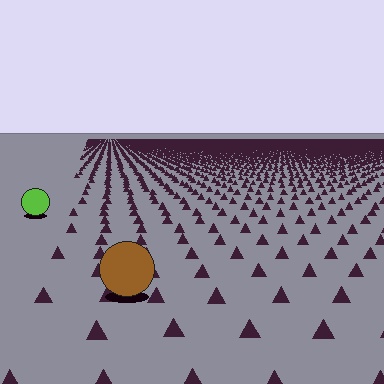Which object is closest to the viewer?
The brown circle is closest. The texture marks near it are larger and more spread out.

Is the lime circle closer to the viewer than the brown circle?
No. The brown circle is closer — you can tell from the texture gradient: the ground texture is coarser near it.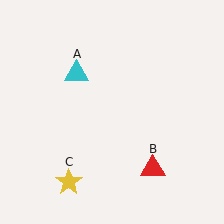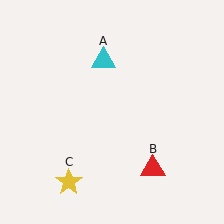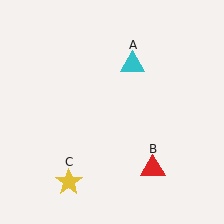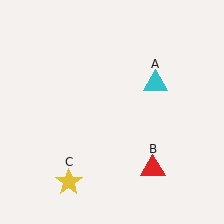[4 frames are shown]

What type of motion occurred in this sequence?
The cyan triangle (object A) rotated clockwise around the center of the scene.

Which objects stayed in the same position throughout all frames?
Red triangle (object B) and yellow star (object C) remained stationary.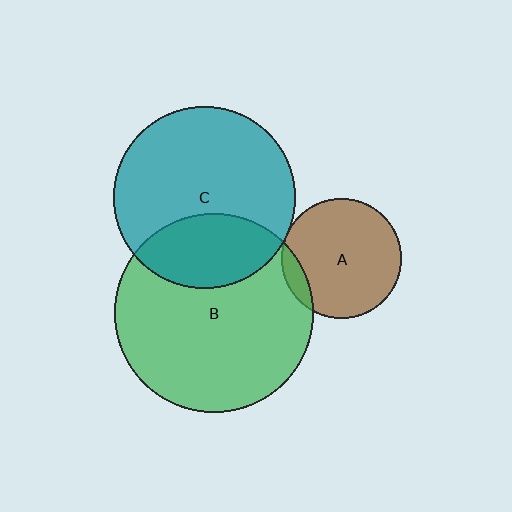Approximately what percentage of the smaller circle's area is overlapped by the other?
Approximately 10%.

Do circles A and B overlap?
Yes.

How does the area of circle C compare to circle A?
Approximately 2.3 times.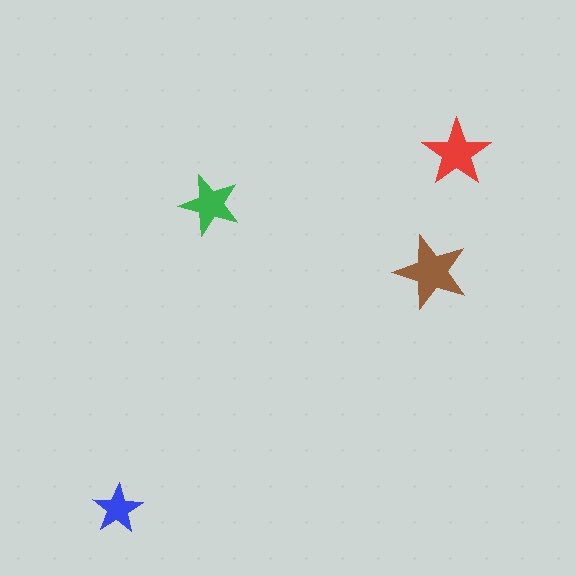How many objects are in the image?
There are 4 objects in the image.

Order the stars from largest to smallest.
the brown one, the red one, the green one, the blue one.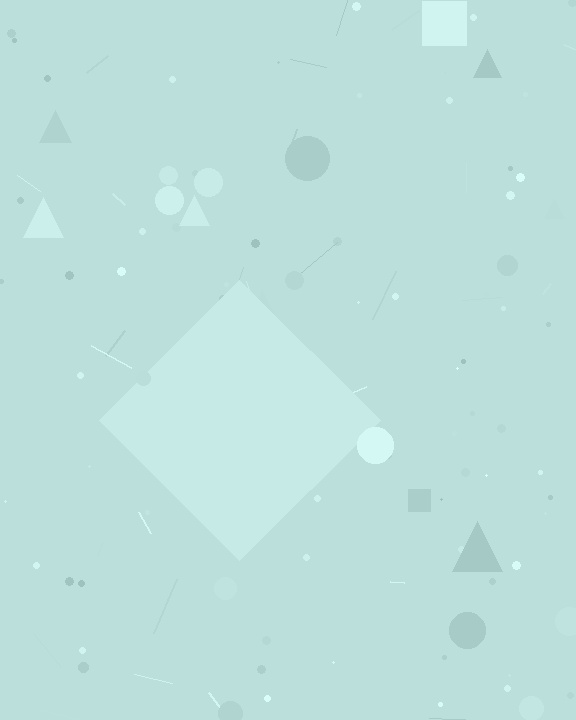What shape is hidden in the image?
A diamond is hidden in the image.